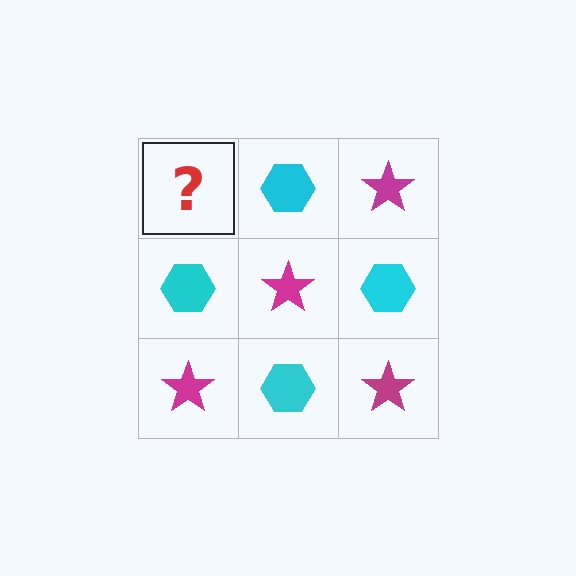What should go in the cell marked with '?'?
The missing cell should contain a magenta star.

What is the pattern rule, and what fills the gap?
The rule is that it alternates magenta star and cyan hexagon in a checkerboard pattern. The gap should be filled with a magenta star.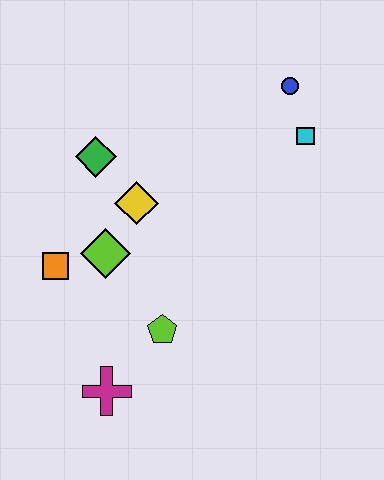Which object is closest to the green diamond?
The yellow diamond is closest to the green diamond.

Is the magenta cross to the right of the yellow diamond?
No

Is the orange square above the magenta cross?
Yes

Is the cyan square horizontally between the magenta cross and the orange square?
No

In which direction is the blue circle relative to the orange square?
The blue circle is to the right of the orange square.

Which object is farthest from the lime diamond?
The blue circle is farthest from the lime diamond.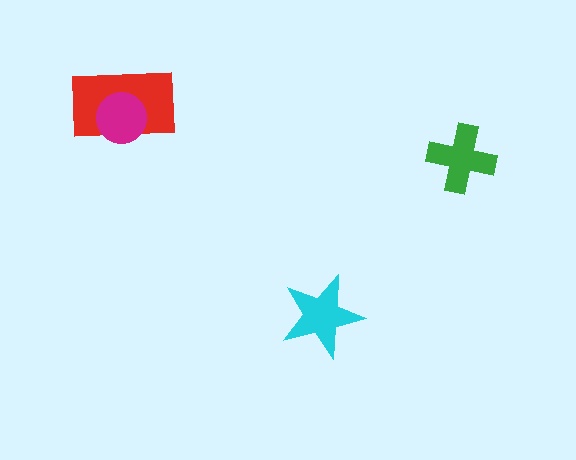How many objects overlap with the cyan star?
0 objects overlap with the cyan star.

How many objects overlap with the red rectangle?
1 object overlaps with the red rectangle.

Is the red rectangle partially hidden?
Yes, it is partially covered by another shape.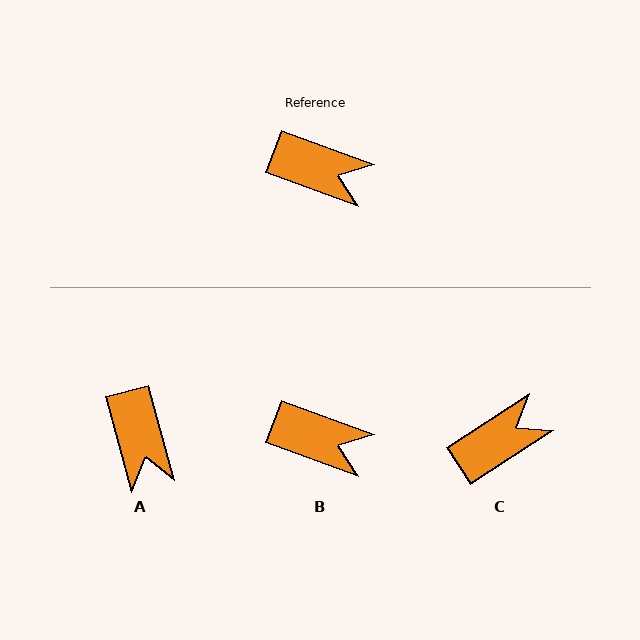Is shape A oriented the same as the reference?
No, it is off by about 55 degrees.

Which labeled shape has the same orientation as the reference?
B.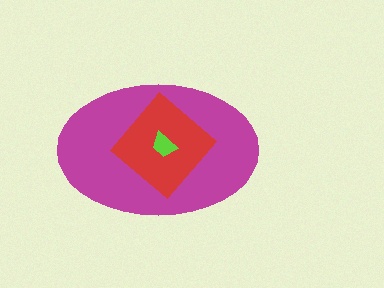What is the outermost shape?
The magenta ellipse.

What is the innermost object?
The lime trapezoid.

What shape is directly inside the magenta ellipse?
The red diamond.